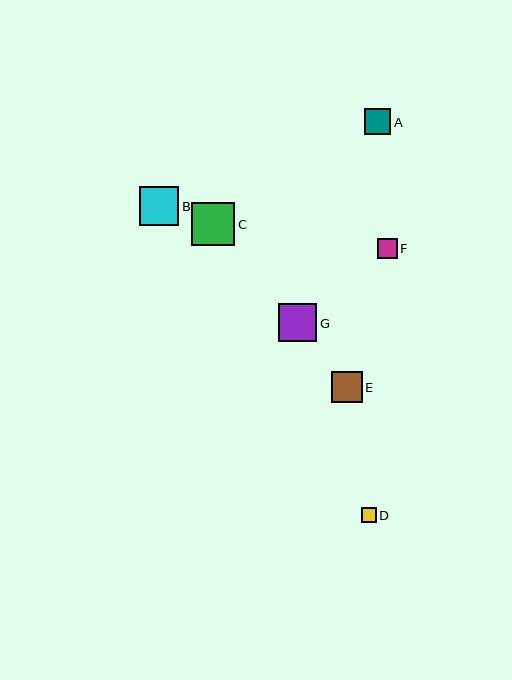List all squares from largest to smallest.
From largest to smallest: C, B, G, E, A, F, D.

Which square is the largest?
Square C is the largest with a size of approximately 43 pixels.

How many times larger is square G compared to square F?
Square G is approximately 1.9 times the size of square F.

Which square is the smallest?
Square D is the smallest with a size of approximately 15 pixels.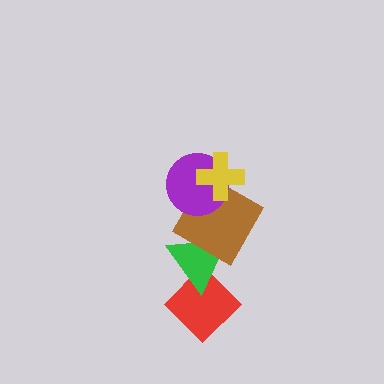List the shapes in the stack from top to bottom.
From top to bottom: the yellow cross, the purple circle, the brown diamond, the green triangle, the red diamond.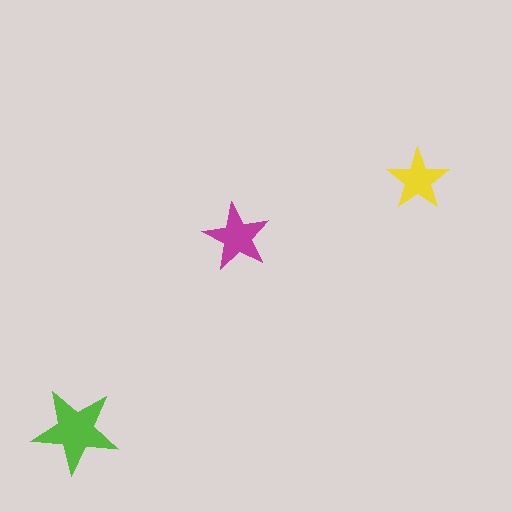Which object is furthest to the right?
The yellow star is rightmost.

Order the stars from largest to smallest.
the lime one, the magenta one, the yellow one.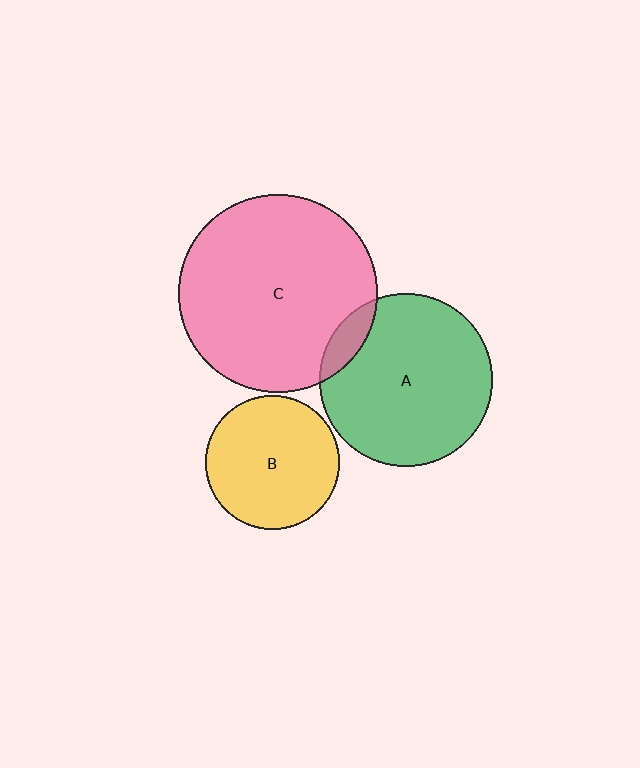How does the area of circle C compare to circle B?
Approximately 2.2 times.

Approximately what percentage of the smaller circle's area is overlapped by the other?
Approximately 10%.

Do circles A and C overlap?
Yes.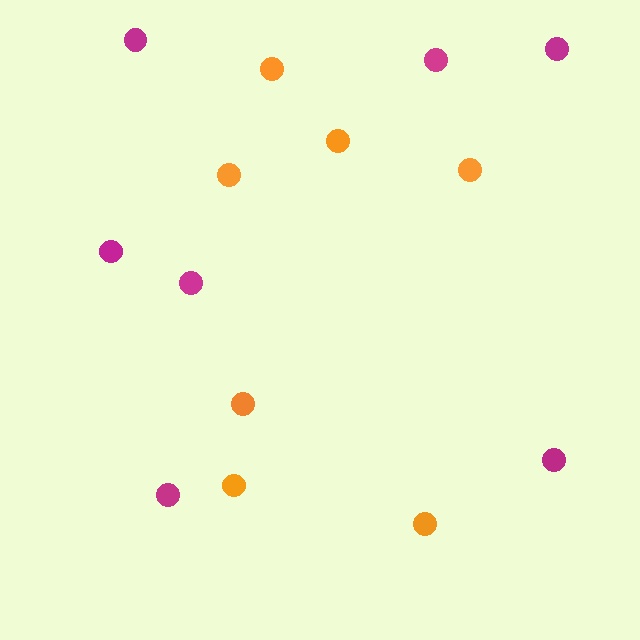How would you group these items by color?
There are 2 groups: one group of orange circles (7) and one group of magenta circles (7).